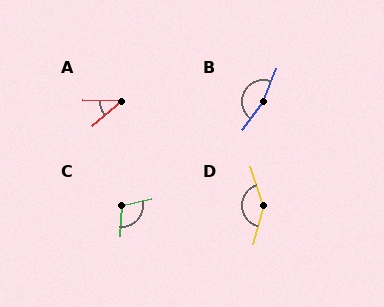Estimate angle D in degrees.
Approximately 148 degrees.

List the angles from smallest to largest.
A (41°), C (107°), D (148°), B (164°).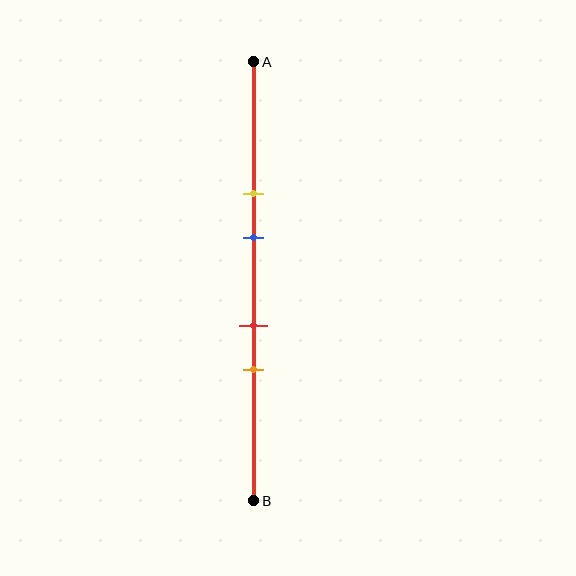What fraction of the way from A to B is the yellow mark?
The yellow mark is approximately 30% (0.3) of the way from A to B.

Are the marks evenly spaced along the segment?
No, the marks are not evenly spaced.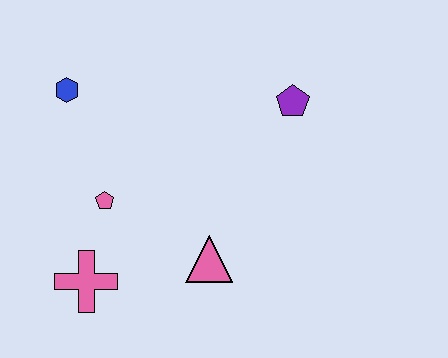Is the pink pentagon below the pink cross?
No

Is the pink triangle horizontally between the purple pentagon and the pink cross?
Yes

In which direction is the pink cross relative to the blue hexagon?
The pink cross is below the blue hexagon.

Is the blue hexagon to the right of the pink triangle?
No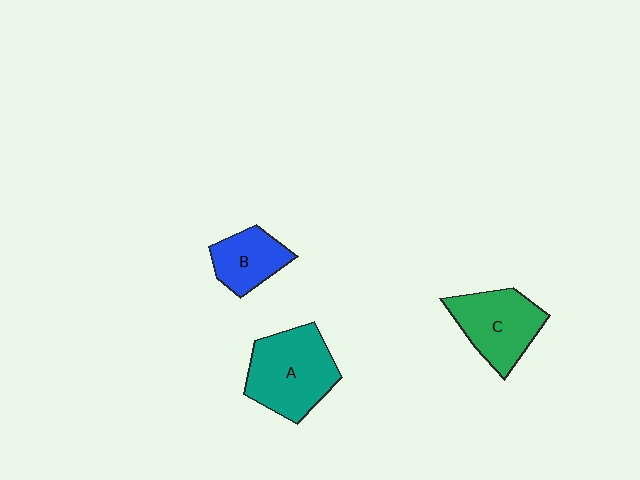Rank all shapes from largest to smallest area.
From largest to smallest: A (teal), C (green), B (blue).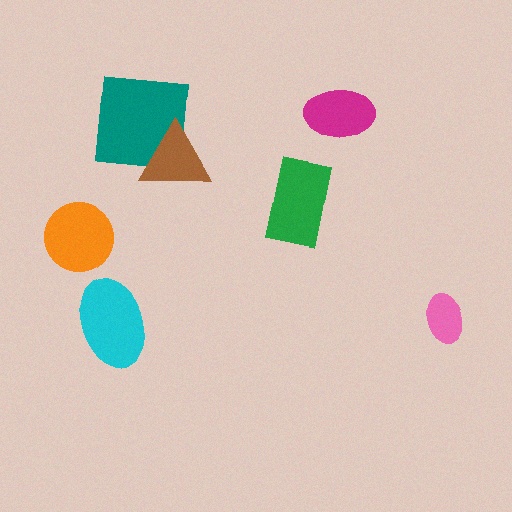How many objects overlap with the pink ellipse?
0 objects overlap with the pink ellipse.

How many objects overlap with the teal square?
1 object overlaps with the teal square.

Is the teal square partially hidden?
Yes, it is partially covered by another shape.